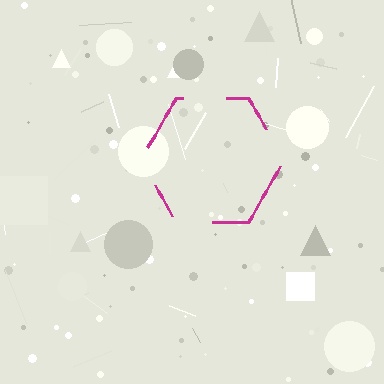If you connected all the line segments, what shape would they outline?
They would outline a hexagon.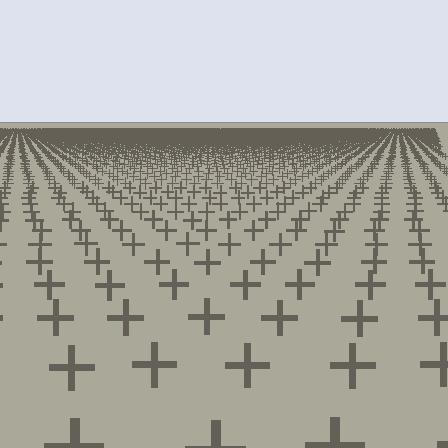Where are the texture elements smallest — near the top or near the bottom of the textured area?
Near the top.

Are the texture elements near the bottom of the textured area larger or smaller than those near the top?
Larger. Near the bottom, elements are closer to the viewer and appear at a bigger on-screen size.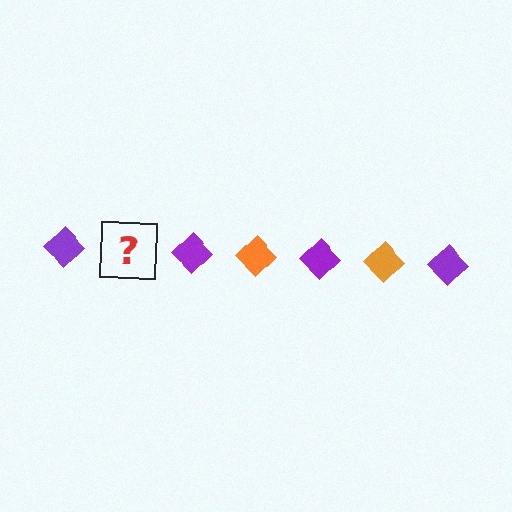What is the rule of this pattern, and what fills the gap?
The rule is that the pattern cycles through purple, orange diamonds. The gap should be filled with an orange diamond.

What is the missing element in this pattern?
The missing element is an orange diamond.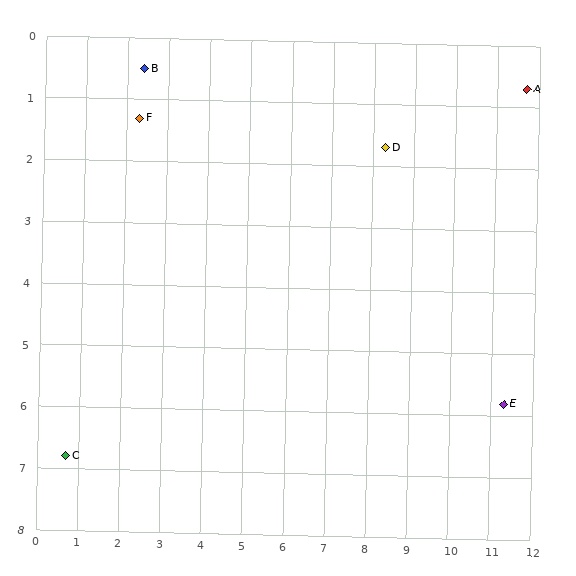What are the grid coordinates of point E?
Point E is at approximately (11.3, 5.8).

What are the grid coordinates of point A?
Point A is at approximately (11.7, 0.7).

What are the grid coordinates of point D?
Point D is at approximately (8.3, 1.7).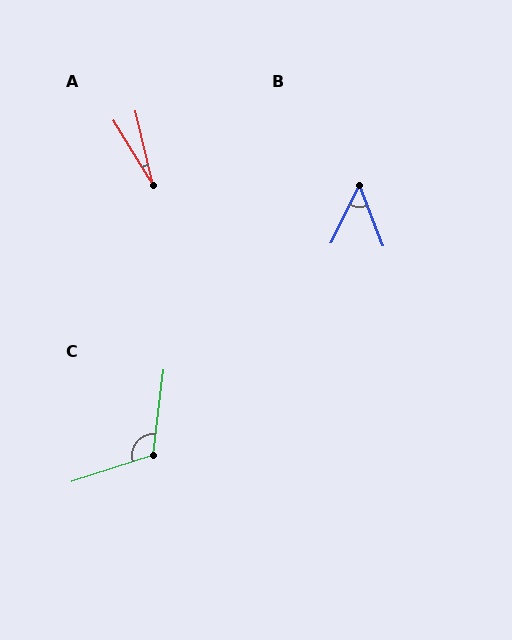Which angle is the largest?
C, at approximately 115 degrees.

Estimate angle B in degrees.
Approximately 47 degrees.